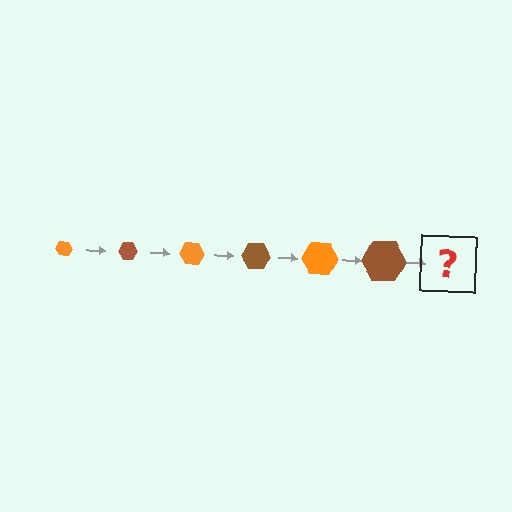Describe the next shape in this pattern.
It should be an orange hexagon, larger than the previous one.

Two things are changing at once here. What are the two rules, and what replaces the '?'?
The two rules are that the hexagon grows larger each step and the color cycles through orange and brown. The '?' should be an orange hexagon, larger than the previous one.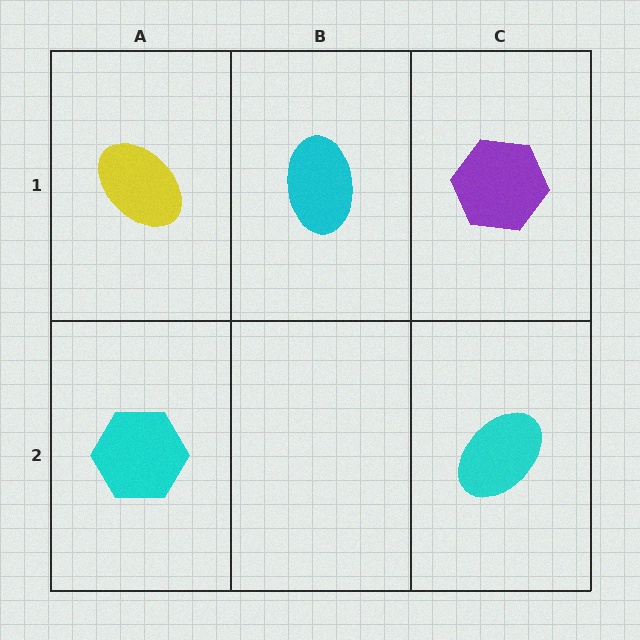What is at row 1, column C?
A purple hexagon.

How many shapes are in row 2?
2 shapes.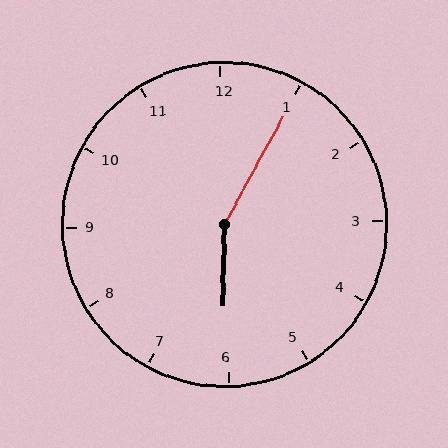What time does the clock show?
6:05.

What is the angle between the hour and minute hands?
Approximately 152 degrees.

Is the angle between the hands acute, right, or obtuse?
It is obtuse.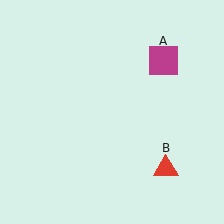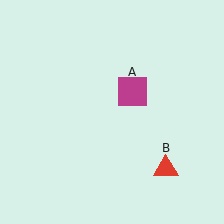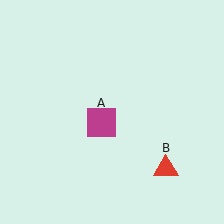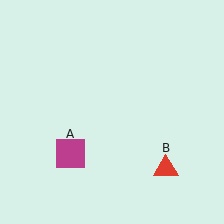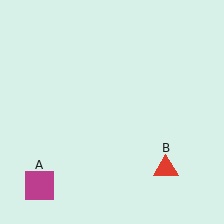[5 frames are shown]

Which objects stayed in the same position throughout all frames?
Red triangle (object B) remained stationary.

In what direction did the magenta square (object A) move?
The magenta square (object A) moved down and to the left.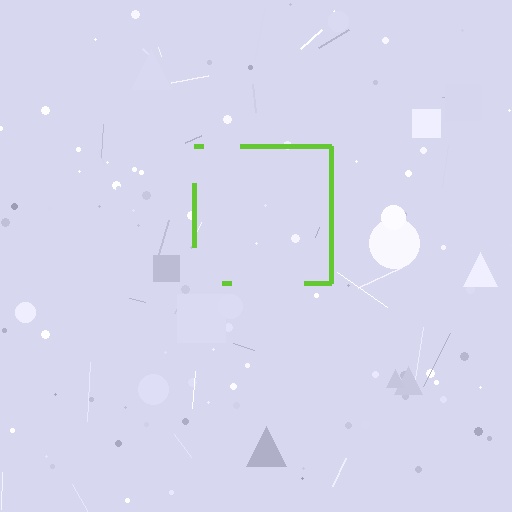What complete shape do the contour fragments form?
The contour fragments form a square.